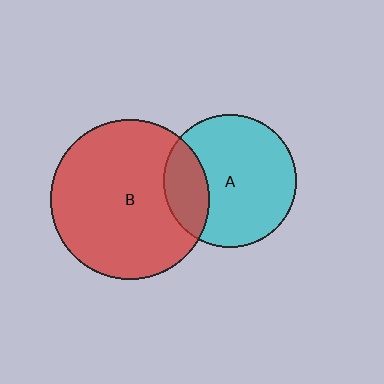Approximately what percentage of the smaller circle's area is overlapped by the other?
Approximately 25%.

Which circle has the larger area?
Circle B (red).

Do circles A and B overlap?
Yes.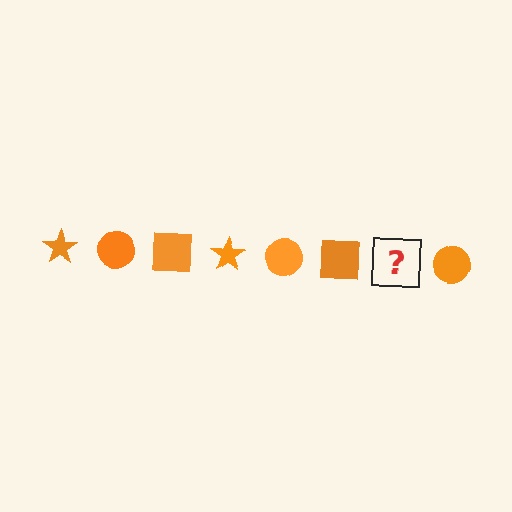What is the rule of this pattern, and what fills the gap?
The rule is that the pattern cycles through star, circle, square shapes in orange. The gap should be filled with an orange star.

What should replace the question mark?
The question mark should be replaced with an orange star.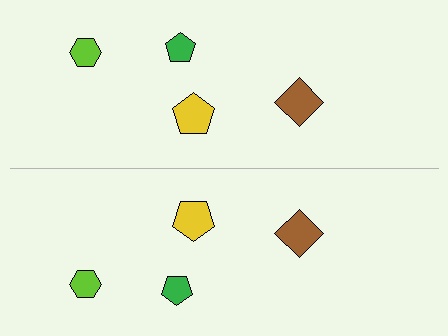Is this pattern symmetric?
Yes, this pattern has bilateral (reflection) symmetry.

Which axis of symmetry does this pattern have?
The pattern has a horizontal axis of symmetry running through the center of the image.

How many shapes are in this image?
There are 8 shapes in this image.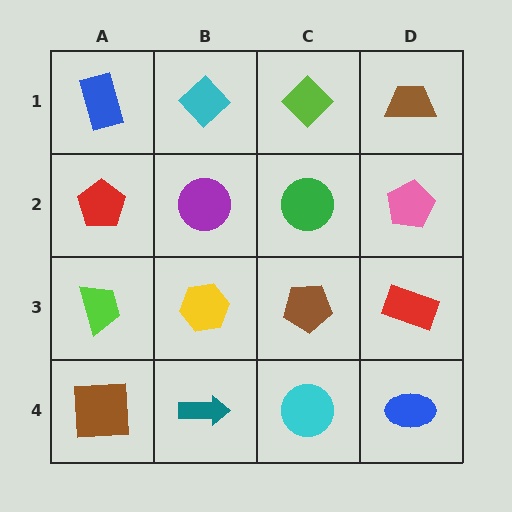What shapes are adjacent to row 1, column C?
A green circle (row 2, column C), a cyan diamond (row 1, column B), a brown trapezoid (row 1, column D).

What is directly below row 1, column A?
A red pentagon.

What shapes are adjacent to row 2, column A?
A blue rectangle (row 1, column A), a lime trapezoid (row 3, column A), a purple circle (row 2, column B).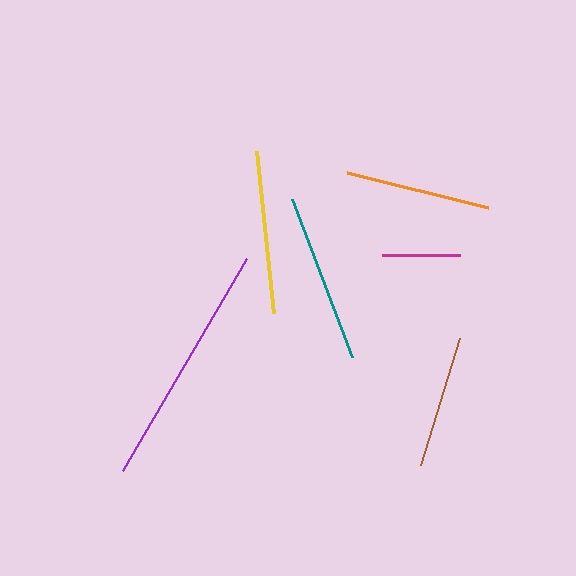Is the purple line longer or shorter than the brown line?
The purple line is longer than the brown line.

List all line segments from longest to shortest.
From longest to shortest: purple, teal, yellow, orange, brown, magenta.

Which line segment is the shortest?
The magenta line is the shortest at approximately 78 pixels.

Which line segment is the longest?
The purple line is the longest at approximately 246 pixels.